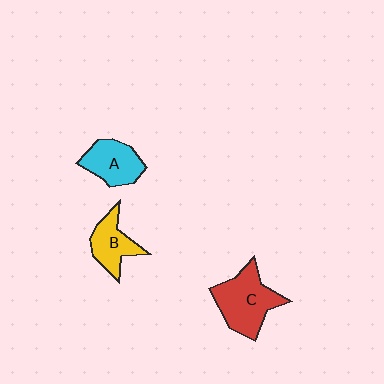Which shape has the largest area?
Shape C (red).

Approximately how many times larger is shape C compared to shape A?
Approximately 1.4 times.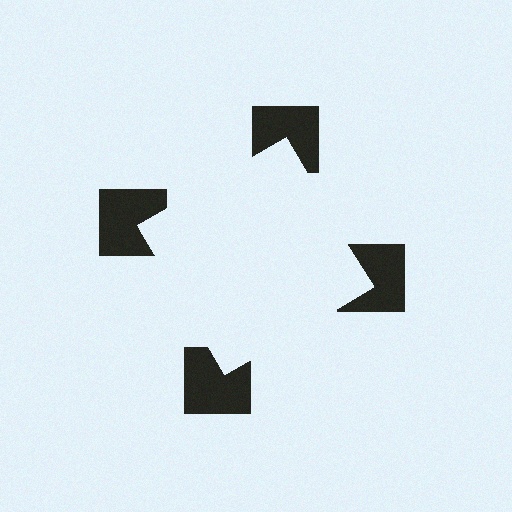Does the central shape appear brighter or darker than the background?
It typically appears slightly brighter than the background, even though no actual brightness change is drawn.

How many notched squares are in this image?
There are 4 — one at each vertex of the illusory square.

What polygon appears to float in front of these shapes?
An illusory square — its edges are inferred from the aligned wedge cuts in the notched squares, not physically drawn.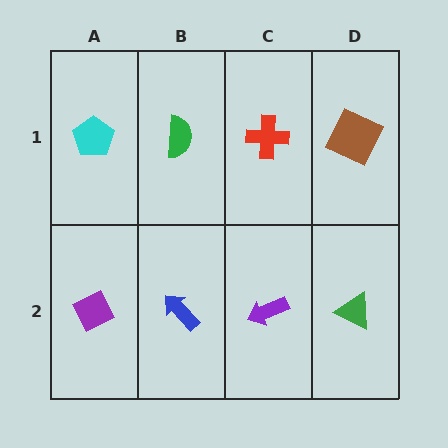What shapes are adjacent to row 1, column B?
A blue arrow (row 2, column B), a cyan pentagon (row 1, column A), a red cross (row 1, column C).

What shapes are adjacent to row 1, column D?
A green triangle (row 2, column D), a red cross (row 1, column C).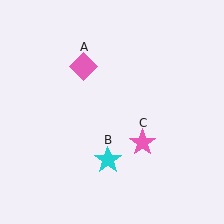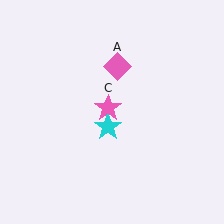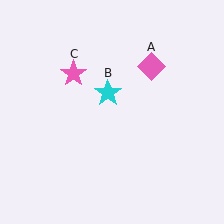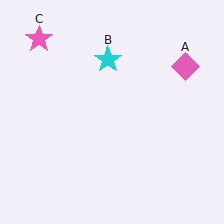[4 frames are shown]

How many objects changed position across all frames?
3 objects changed position: pink diamond (object A), cyan star (object B), pink star (object C).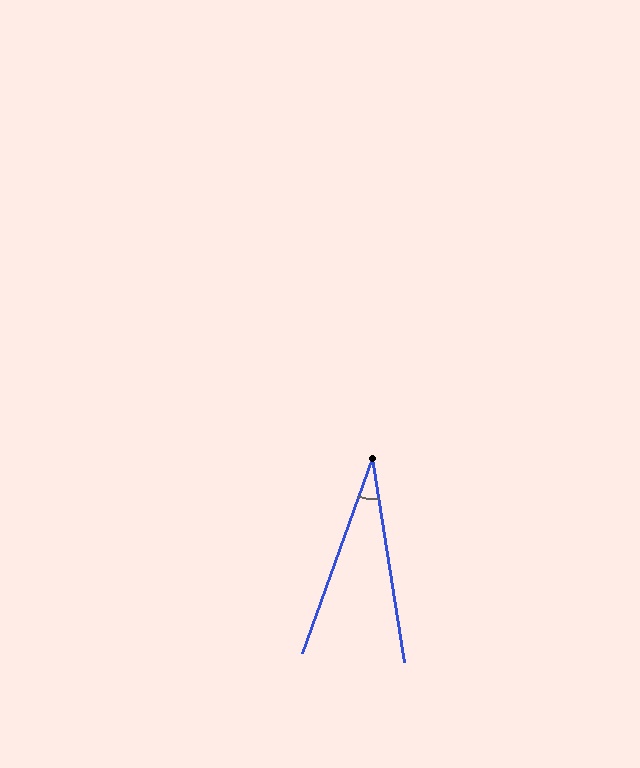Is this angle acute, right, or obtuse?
It is acute.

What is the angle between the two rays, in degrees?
Approximately 29 degrees.